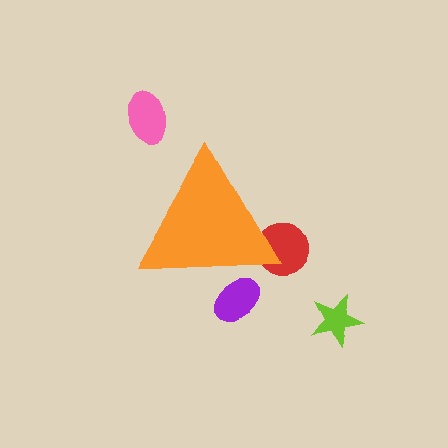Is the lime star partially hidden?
No, the lime star is fully visible.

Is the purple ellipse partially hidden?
Yes, the purple ellipse is partially hidden behind the orange triangle.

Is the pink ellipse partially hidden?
No, the pink ellipse is fully visible.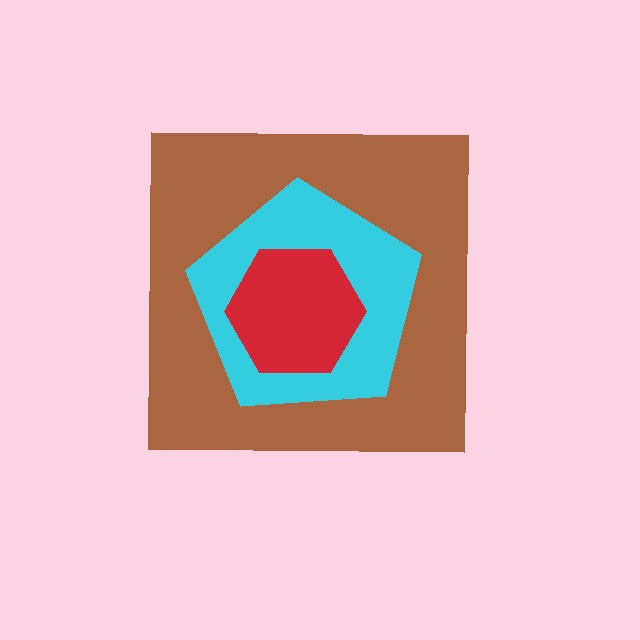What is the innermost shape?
The red hexagon.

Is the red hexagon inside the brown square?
Yes.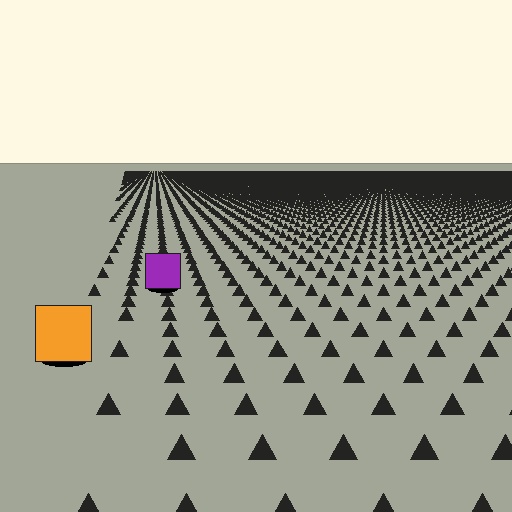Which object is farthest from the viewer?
The purple square is farthest from the viewer. It appears smaller and the ground texture around it is denser.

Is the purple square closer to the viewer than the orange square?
No. The orange square is closer — you can tell from the texture gradient: the ground texture is coarser near it.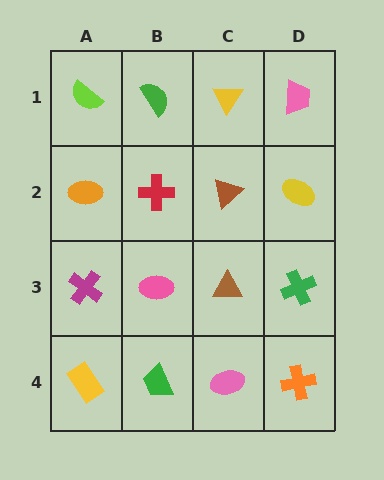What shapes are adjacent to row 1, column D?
A yellow ellipse (row 2, column D), a yellow triangle (row 1, column C).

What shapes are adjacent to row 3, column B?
A red cross (row 2, column B), a green trapezoid (row 4, column B), a magenta cross (row 3, column A), a brown triangle (row 3, column C).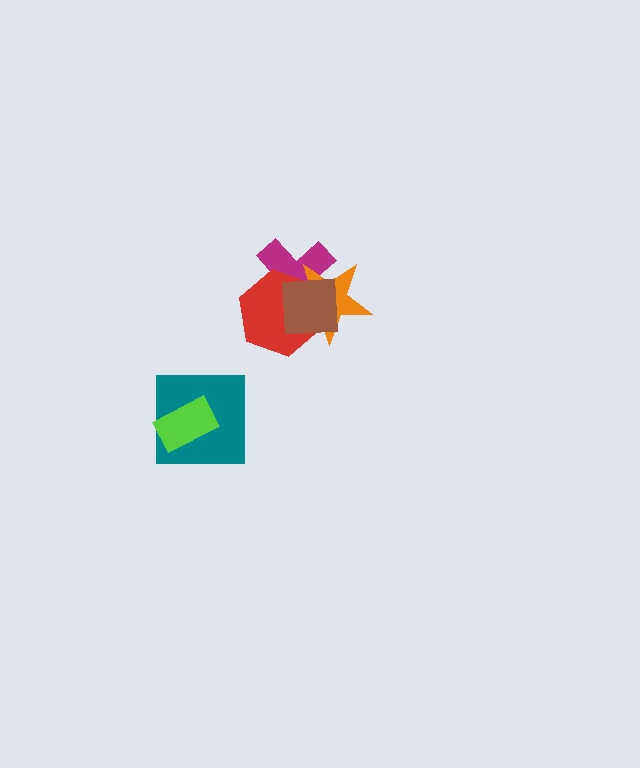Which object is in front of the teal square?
The lime rectangle is in front of the teal square.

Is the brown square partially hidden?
No, no other shape covers it.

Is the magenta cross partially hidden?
Yes, it is partially covered by another shape.